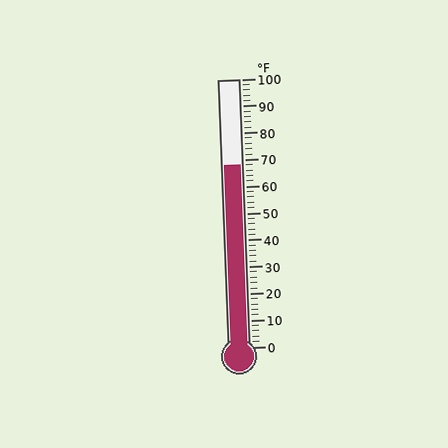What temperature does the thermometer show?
The thermometer shows approximately 68°F.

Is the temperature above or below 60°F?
The temperature is above 60°F.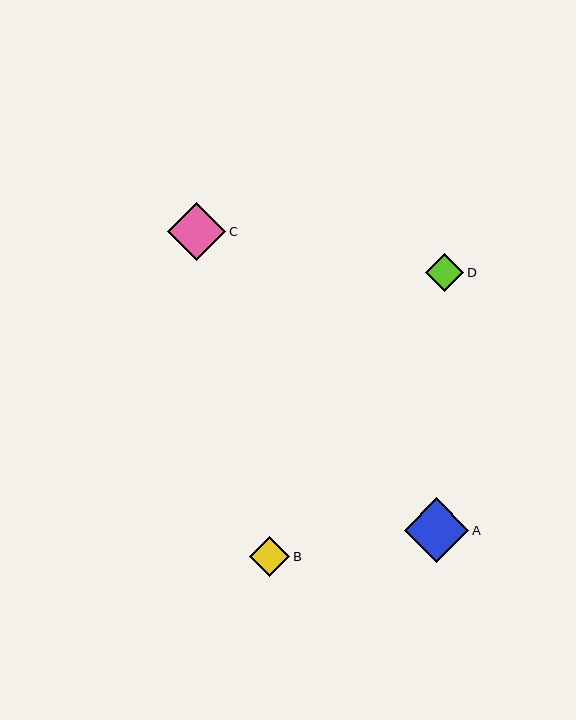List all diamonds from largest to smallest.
From largest to smallest: A, C, B, D.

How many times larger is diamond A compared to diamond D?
Diamond A is approximately 1.7 times the size of diamond D.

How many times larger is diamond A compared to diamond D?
Diamond A is approximately 1.7 times the size of diamond D.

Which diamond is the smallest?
Diamond D is the smallest with a size of approximately 38 pixels.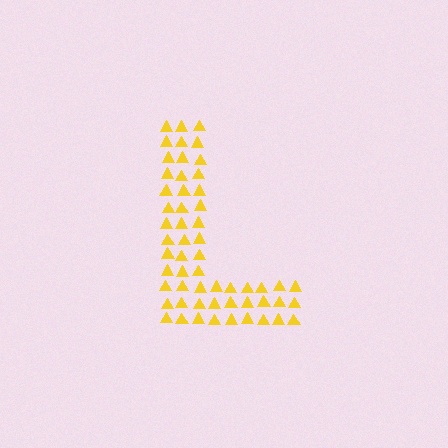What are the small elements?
The small elements are triangles.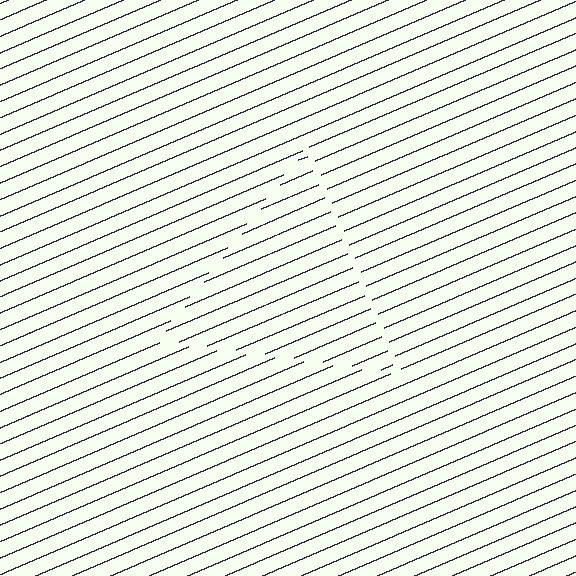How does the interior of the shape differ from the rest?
The interior of the shape contains the same grating, shifted by half a period — the contour is defined by the phase discontinuity where line-ends from the inner and outer gratings abut.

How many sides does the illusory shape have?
3 sides — the line-ends trace a triangle.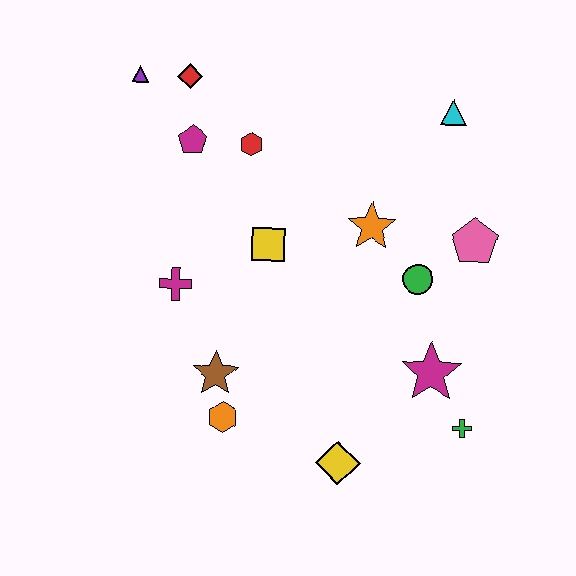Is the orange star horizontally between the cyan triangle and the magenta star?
No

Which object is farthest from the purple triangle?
The green cross is farthest from the purple triangle.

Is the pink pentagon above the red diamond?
No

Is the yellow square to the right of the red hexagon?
Yes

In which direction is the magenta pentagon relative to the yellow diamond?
The magenta pentagon is above the yellow diamond.